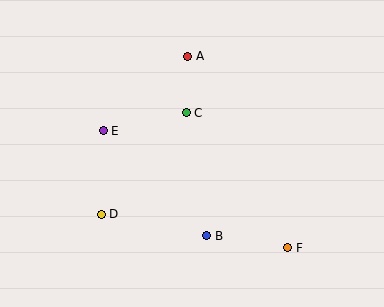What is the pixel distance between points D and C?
The distance between D and C is 133 pixels.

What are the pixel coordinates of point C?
Point C is at (186, 113).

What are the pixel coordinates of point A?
Point A is at (188, 56).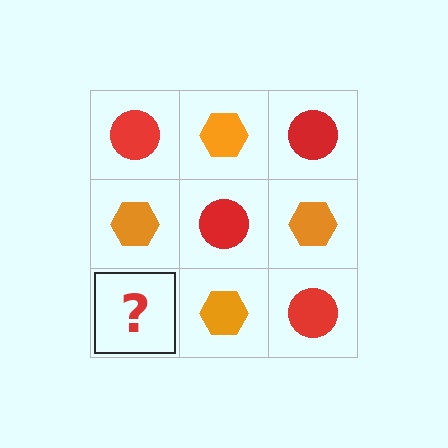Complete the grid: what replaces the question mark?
The question mark should be replaced with a red circle.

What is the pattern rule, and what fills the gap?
The rule is that it alternates red circle and orange hexagon in a checkerboard pattern. The gap should be filled with a red circle.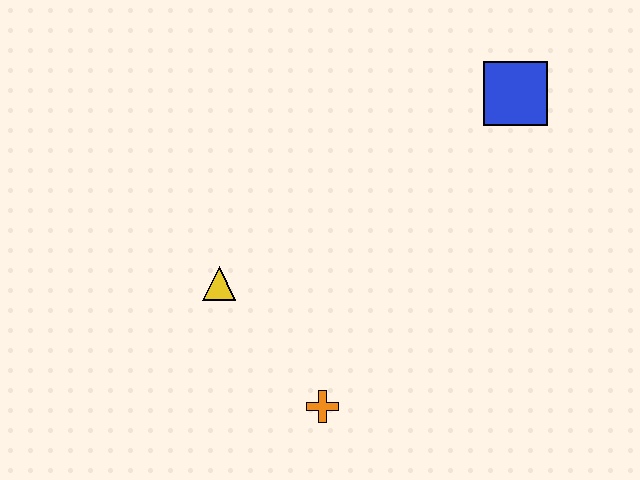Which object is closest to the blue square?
The yellow triangle is closest to the blue square.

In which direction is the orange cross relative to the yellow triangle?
The orange cross is below the yellow triangle.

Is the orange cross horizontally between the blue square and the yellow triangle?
Yes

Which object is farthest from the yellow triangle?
The blue square is farthest from the yellow triangle.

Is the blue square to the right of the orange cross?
Yes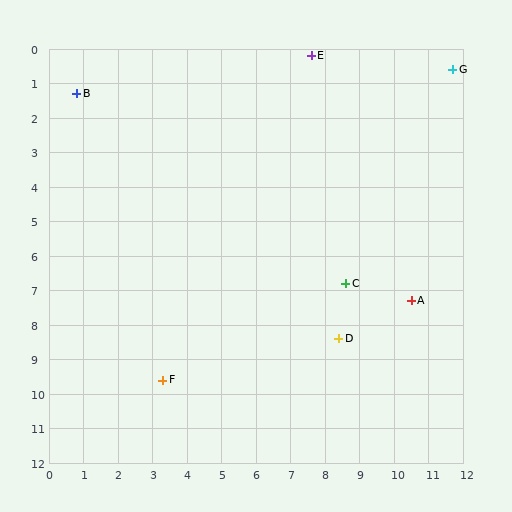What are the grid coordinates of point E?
Point E is at approximately (7.6, 0.2).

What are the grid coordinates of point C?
Point C is at approximately (8.6, 6.8).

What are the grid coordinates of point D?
Point D is at approximately (8.4, 8.4).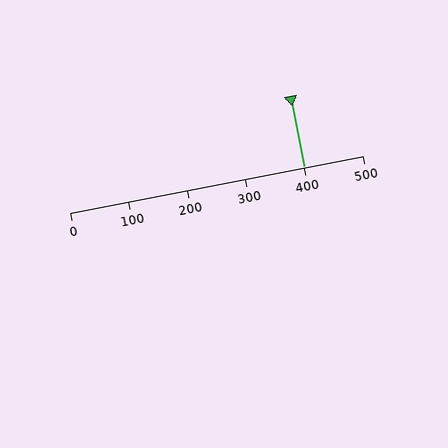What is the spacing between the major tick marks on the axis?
The major ticks are spaced 100 apart.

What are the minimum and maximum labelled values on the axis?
The axis runs from 0 to 500.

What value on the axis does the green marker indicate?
The marker indicates approximately 400.